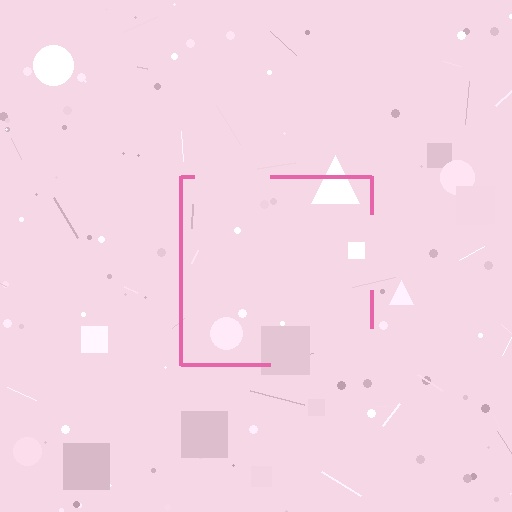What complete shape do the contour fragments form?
The contour fragments form a square.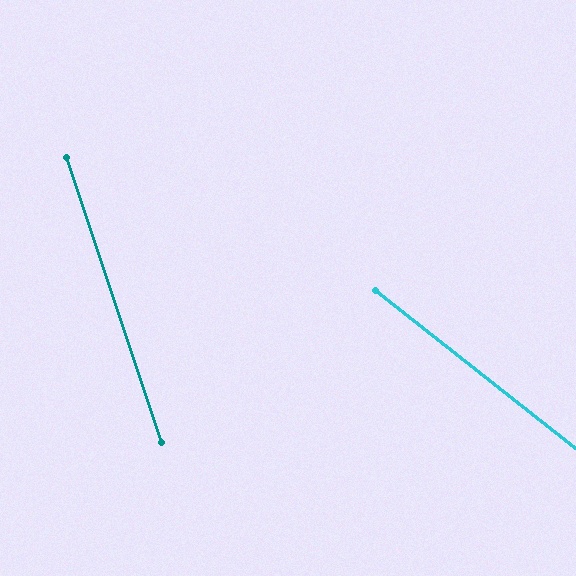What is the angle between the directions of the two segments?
Approximately 33 degrees.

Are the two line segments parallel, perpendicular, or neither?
Neither parallel nor perpendicular — they differ by about 33°.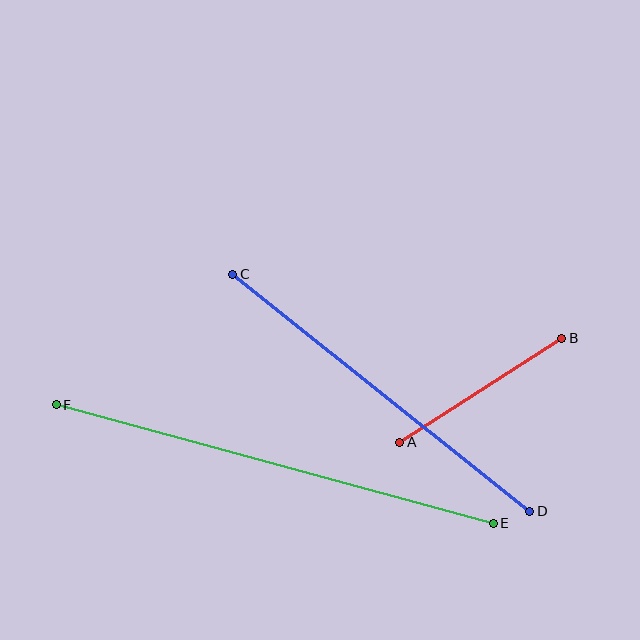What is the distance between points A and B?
The distance is approximately 192 pixels.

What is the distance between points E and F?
The distance is approximately 453 pixels.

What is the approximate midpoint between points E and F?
The midpoint is at approximately (275, 464) pixels.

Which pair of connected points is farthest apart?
Points E and F are farthest apart.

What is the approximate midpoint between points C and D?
The midpoint is at approximately (381, 393) pixels.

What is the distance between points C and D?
The distance is approximately 380 pixels.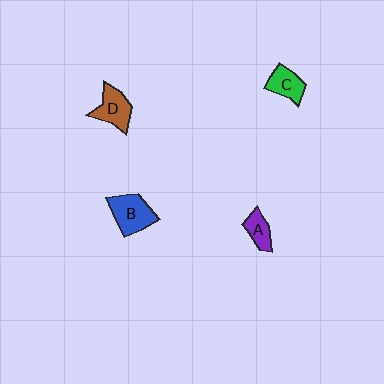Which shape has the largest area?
Shape B (blue).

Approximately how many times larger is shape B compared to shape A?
Approximately 1.8 times.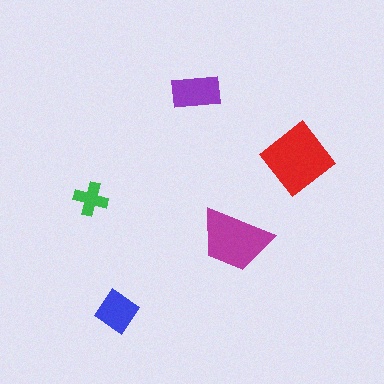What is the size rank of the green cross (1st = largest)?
5th.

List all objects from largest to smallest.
The red diamond, the magenta trapezoid, the purple rectangle, the blue diamond, the green cross.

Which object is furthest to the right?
The red diamond is rightmost.